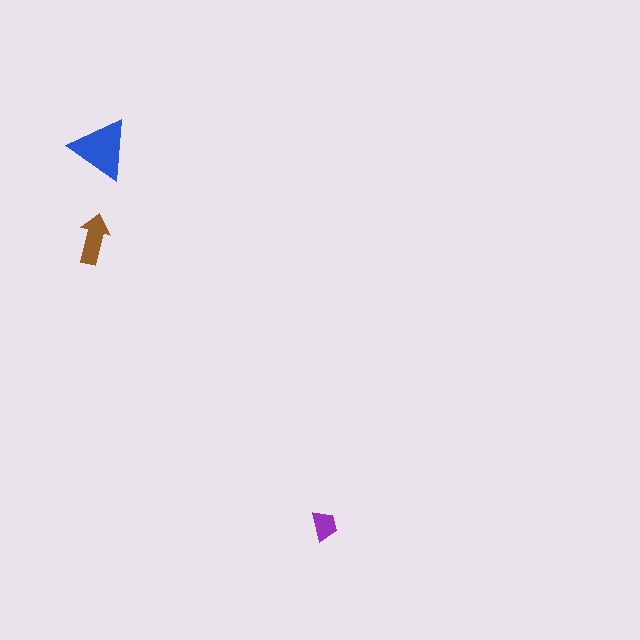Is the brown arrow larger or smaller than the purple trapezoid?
Larger.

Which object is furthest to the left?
The brown arrow is leftmost.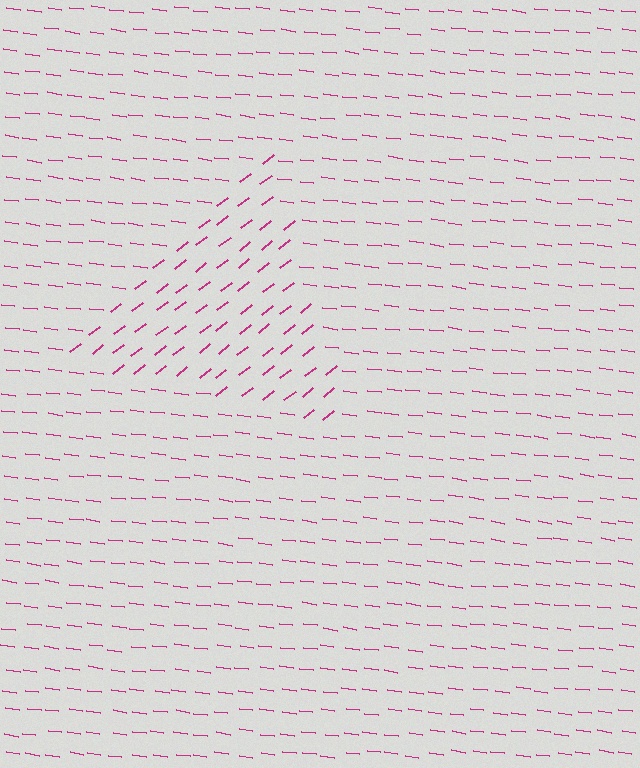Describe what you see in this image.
The image is filled with small magenta line segments. A triangle region in the image has lines oriented differently from the surrounding lines, creating a visible texture boundary.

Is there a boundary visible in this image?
Yes, there is a texture boundary formed by a change in line orientation.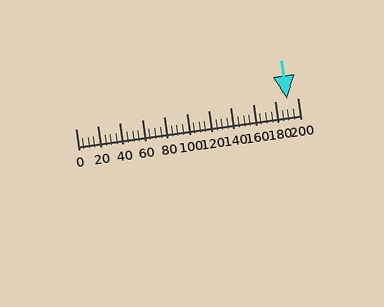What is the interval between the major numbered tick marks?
The major tick marks are spaced 20 units apart.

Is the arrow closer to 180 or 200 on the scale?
The arrow is closer to 200.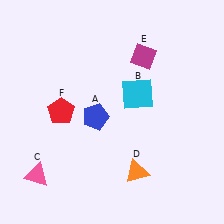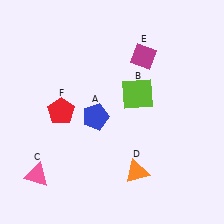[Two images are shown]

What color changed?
The square (B) changed from cyan in Image 1 to lime in Image 2.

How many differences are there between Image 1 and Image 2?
There is 1 difference between the two images.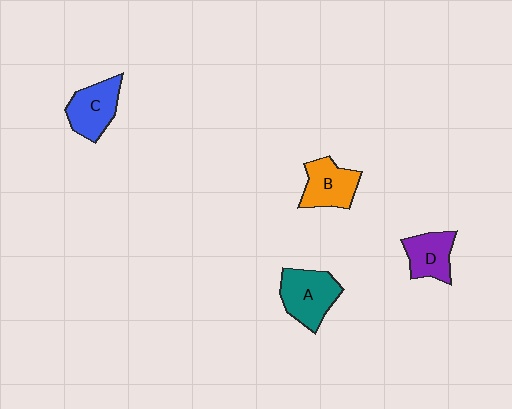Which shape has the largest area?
Shape A (teal).